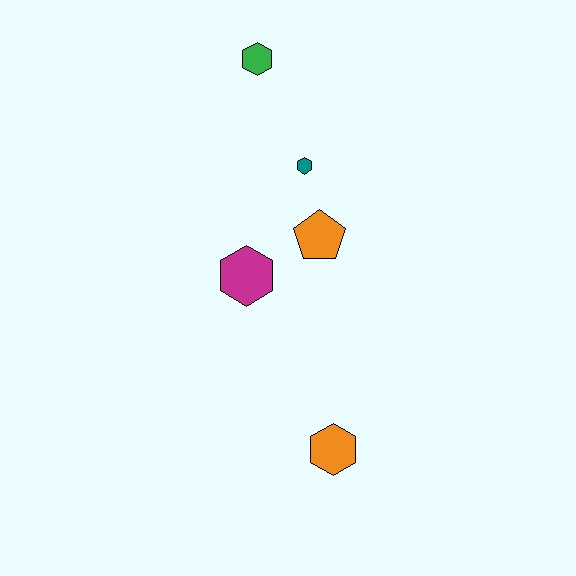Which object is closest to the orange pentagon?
The teal hexagon is closest to the orange pentagon.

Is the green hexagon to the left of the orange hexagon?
Yes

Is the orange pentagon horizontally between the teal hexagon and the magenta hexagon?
No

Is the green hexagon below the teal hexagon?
No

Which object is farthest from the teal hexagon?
The orange hexagon is farthest from the teal hexagon.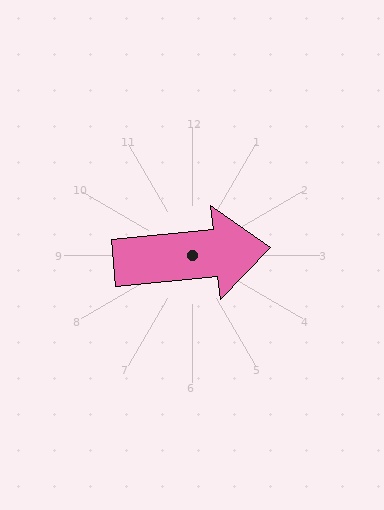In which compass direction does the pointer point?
East.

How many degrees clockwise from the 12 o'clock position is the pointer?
Approximately 84 degrees.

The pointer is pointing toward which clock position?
Roughly 3 o'clock.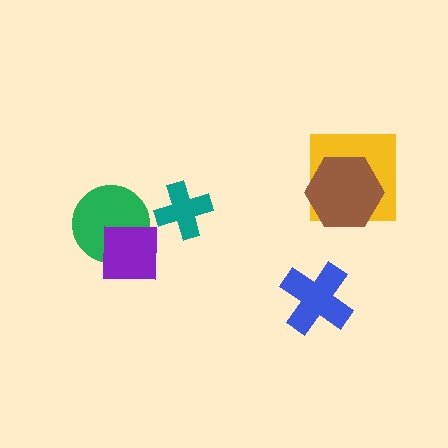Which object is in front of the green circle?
The purple square is in front of the green circle.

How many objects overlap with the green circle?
1 object overlaps with the green circle.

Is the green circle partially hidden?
Yes, it is partially covered by another shape.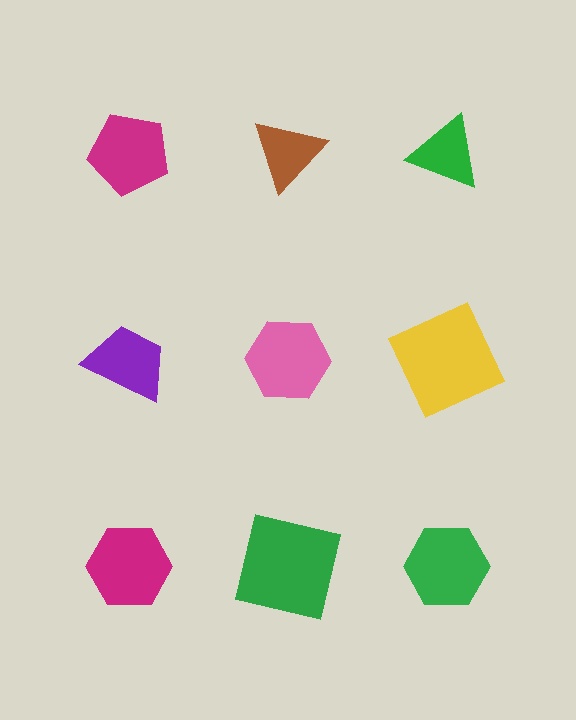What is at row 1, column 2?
A brown triangle.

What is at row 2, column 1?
A purple trapezoid.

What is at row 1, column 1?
A magenta pentagon.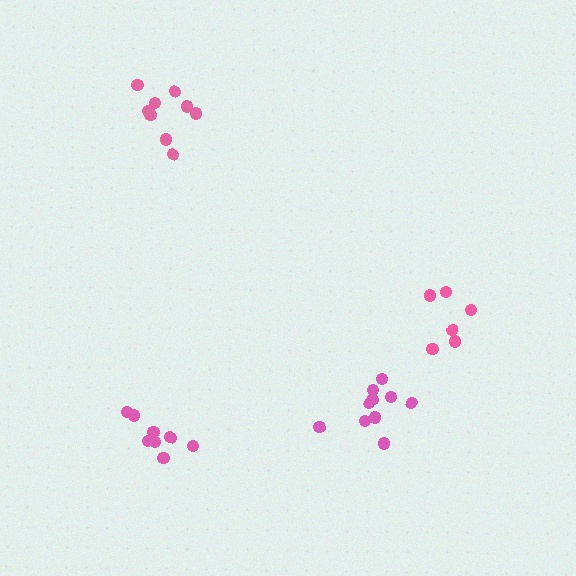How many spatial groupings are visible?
There are 4 spatial groupings.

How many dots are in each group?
Group 1: 6 dots, Group 2: 8 dots, Group 3: 10 dots, Group 4: 9 dots (33 total).